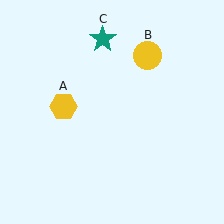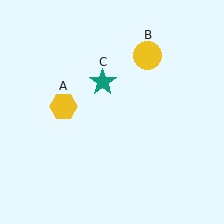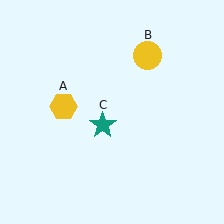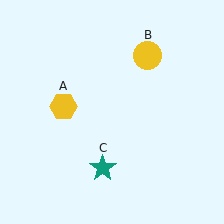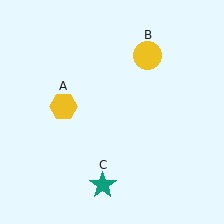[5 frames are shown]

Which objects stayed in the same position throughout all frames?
Yellow hexagon (object A) and yellow circle (object B) remained stationary.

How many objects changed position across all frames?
1 object changed position: teal star (object C).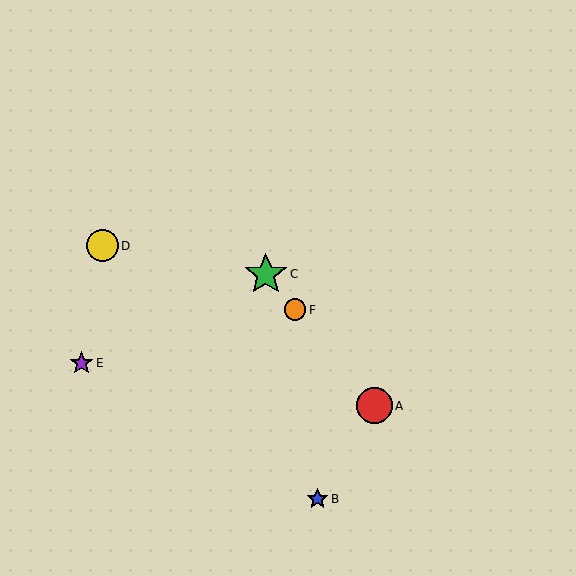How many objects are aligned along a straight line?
3 objects (A, C, F) are aligned along a straight line.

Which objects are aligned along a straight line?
Objects A, C, F are aligned along a straight line.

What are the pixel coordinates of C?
Object C is at (266, 274).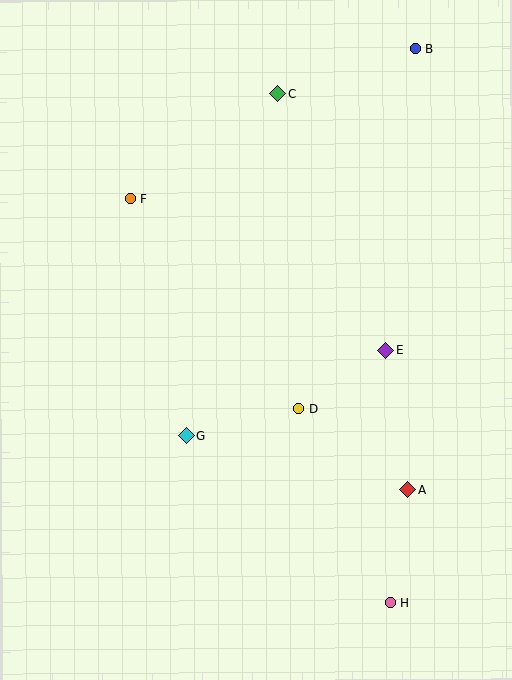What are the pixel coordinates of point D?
Point D is at (299, 408).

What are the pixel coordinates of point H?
Point H is at (390, 603).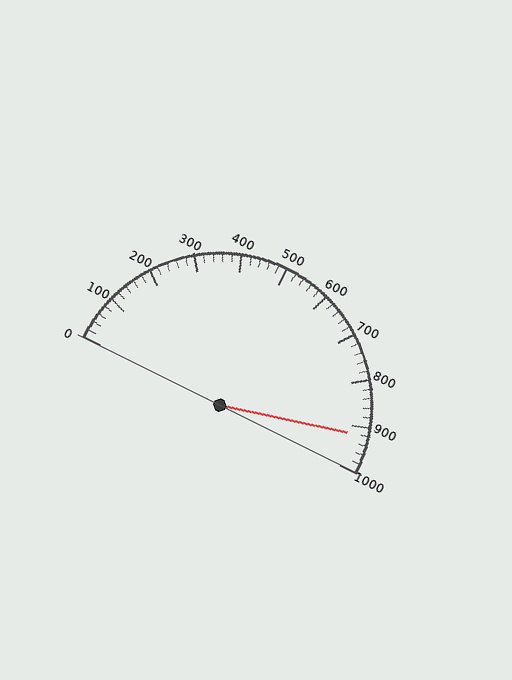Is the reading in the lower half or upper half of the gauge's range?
The reading is in the upper half of the range (0 to 1000).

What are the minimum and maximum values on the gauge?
The gauge ranges from 0 to 1000.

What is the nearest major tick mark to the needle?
The nearest major tick mark is 900.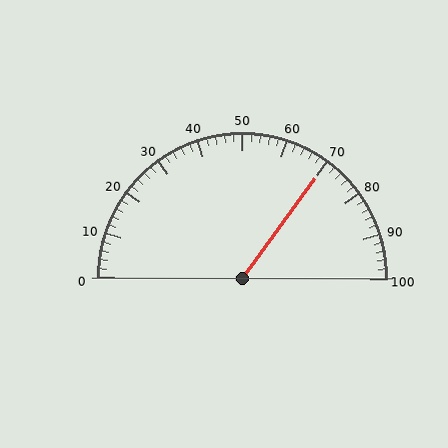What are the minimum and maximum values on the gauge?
The gauge ranges from 0 to 100.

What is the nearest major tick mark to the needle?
The nearest major tick mark is 70.